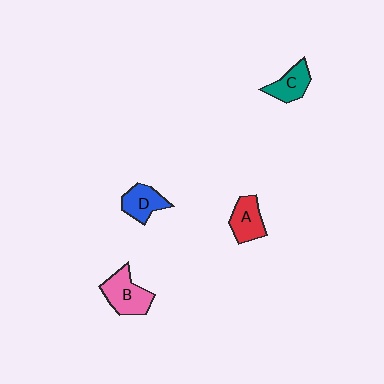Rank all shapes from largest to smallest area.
From largest to smallest: B (pink), A (red), D (blue), C (teal).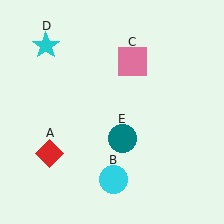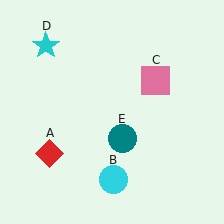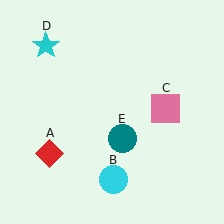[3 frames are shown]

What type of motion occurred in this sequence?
The pink square (object C) rotated clockwise around the center of the scene.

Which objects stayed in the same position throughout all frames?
Red diamond (object A) and cyan circle (object B) and cyan star (object D) and teal circle (object E) remained stationary.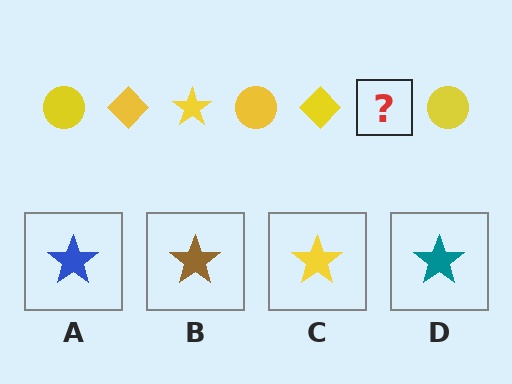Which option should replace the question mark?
Option C.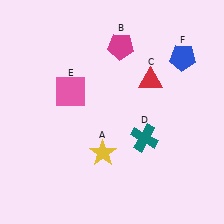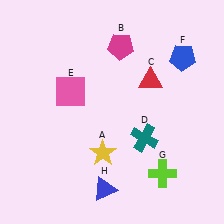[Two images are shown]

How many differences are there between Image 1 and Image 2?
There are 2 differences between the two images.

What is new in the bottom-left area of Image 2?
A blue triangle (H) was added in the bottom-left area of Image 2.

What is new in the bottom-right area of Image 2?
A lime cross (G) was added in the bottom-right area of Image 2.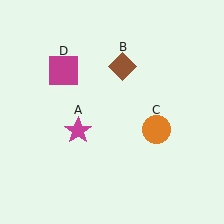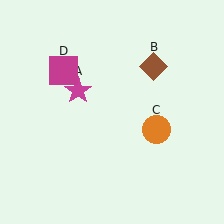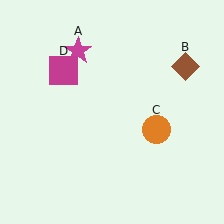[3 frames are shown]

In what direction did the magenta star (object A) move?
The magenta star (object A) moved up.